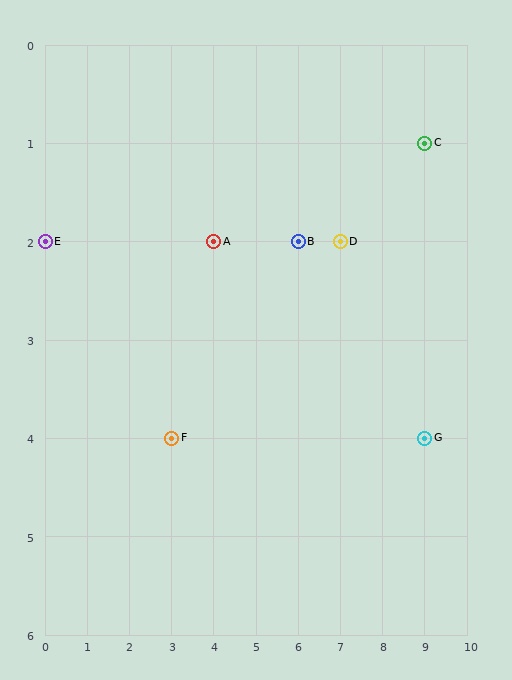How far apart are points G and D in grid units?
Points G and D are 2 columns and 2 rows apart (about 2.8 grid units diagonally).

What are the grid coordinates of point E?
Point E is at grid coordinates (0, 2).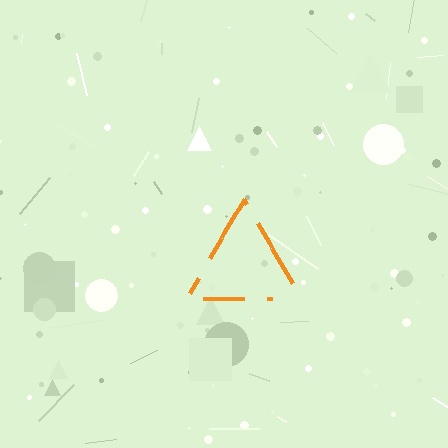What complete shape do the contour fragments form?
The contour fragments form a triangle.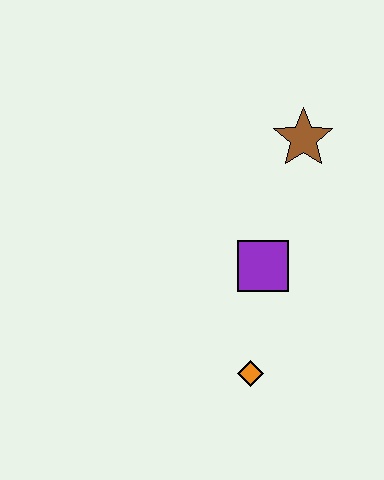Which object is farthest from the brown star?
The orange diamond is farthest from the brown star.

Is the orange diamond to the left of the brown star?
Yes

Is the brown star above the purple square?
Yes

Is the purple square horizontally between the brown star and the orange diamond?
Yes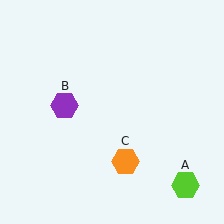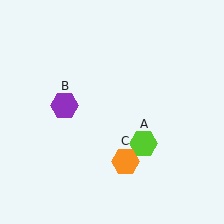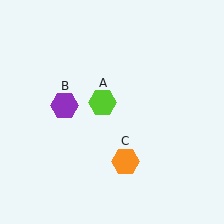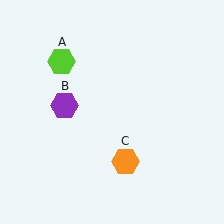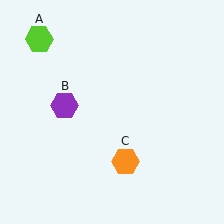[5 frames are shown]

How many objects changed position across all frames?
1 object changed position: lime hexagon (object A).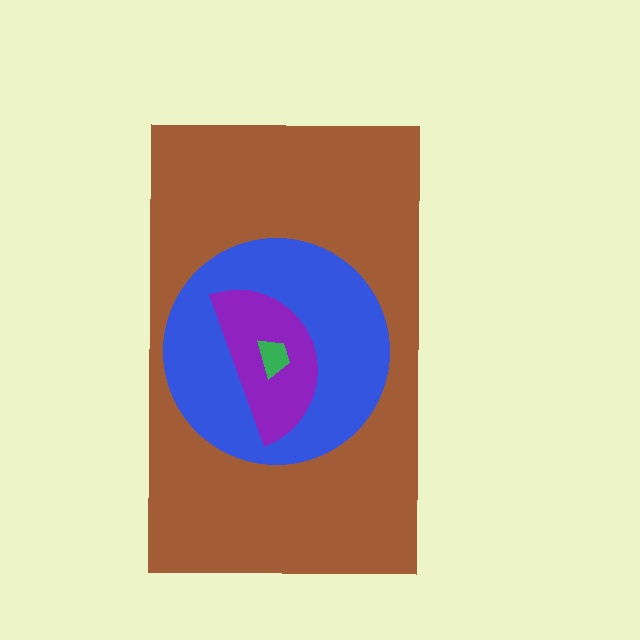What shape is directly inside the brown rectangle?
The blue circle.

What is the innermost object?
The green trapezoid.